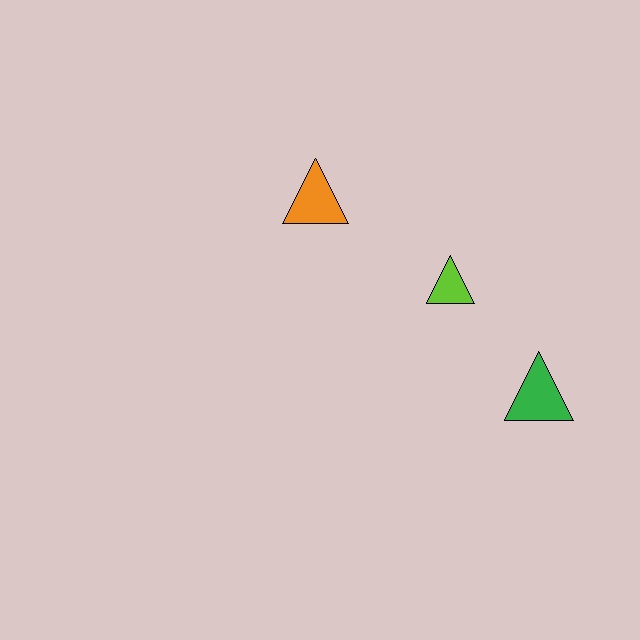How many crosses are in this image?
There are no crosses.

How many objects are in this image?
There are 3 objects.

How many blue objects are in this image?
There are no blue objects.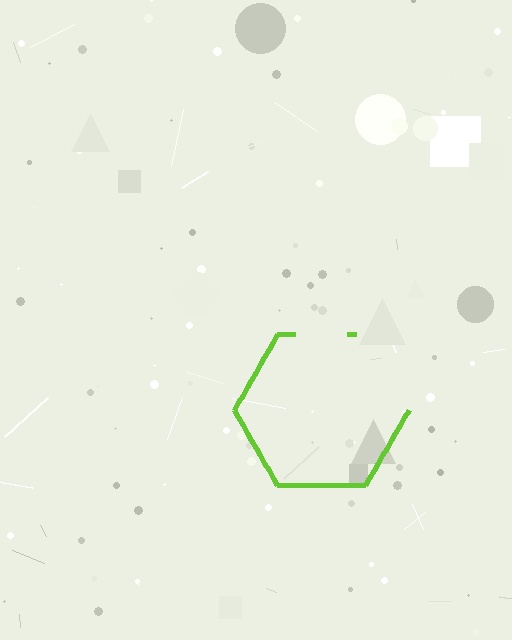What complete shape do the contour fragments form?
The contour fragments form a hexagon.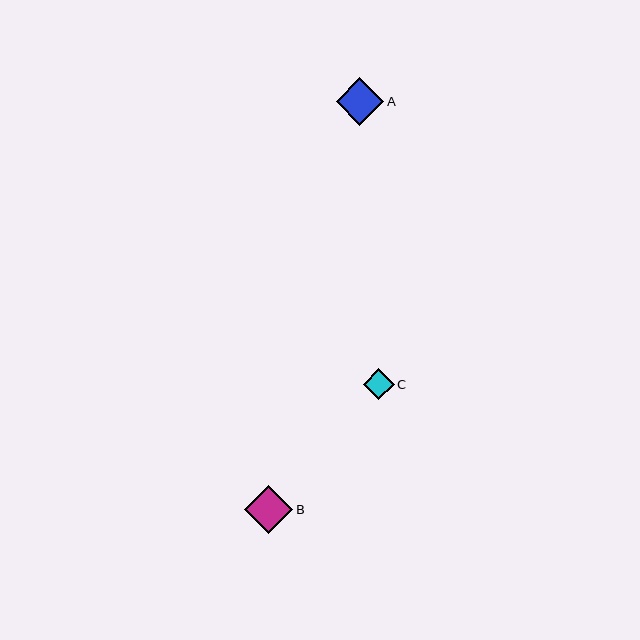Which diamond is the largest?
Diamond B is the largest with a size of approximately 48 pixels.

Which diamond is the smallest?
Diamond C is the smallest with a size of approximately 31 pixels.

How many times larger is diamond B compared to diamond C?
Diamond B is approximately 1.6 times the size of diamond C.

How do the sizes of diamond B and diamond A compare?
Diamond B and diamond A are approximately the same size.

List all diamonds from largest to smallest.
From largest to smallest: B, A, C.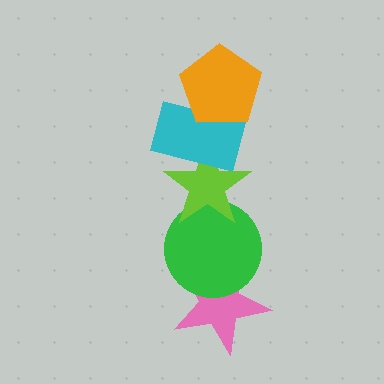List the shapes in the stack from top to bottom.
From top to bottom: the orange pentagon, the cyan rectangle, the lime star, the green circle, the pink star.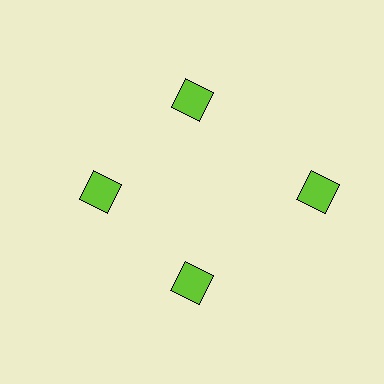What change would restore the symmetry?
The symmetry would be restored by moving it inward, back onto the ring so that all 4 squares sit at equal angles and equal distance from the center.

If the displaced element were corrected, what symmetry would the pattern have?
It would have 4-fold rotational symmetry — the pattern would map onto itself every 90 degrees.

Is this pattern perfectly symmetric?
No. The 4 lime squares are arranged in a ring, but one element near the 3 o'clock position is pushed outward from the center, breaking the 4-fold rotational symmetry.